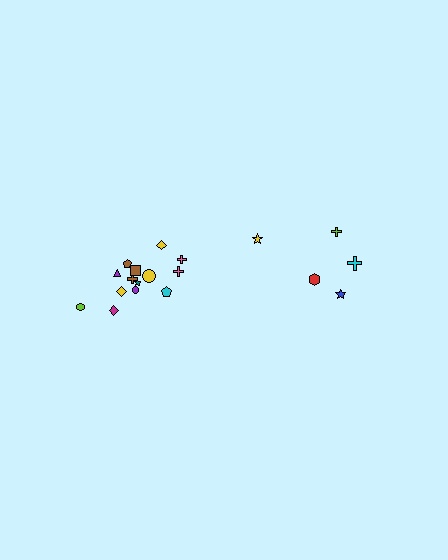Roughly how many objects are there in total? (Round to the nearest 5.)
Roughly 20 objects in total.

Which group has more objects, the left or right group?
The left group.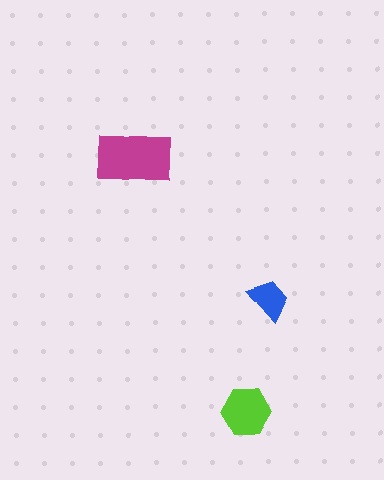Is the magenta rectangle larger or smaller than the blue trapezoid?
Larger.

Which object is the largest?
The magenta rectangle.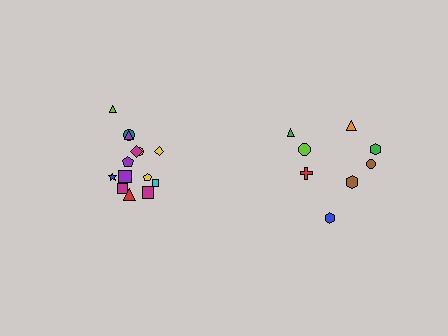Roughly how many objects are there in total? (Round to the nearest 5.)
Roughly 25 objects in total.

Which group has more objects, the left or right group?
The left group.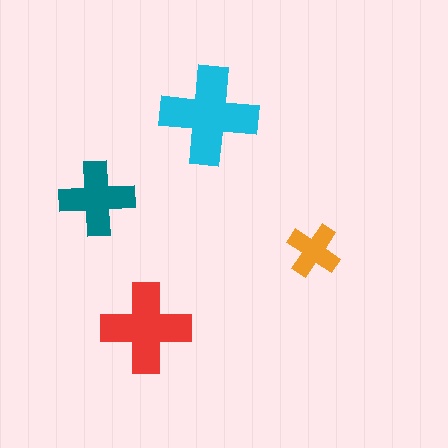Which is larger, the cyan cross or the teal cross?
The cyan one.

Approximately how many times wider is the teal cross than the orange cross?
About 1.5 times wider.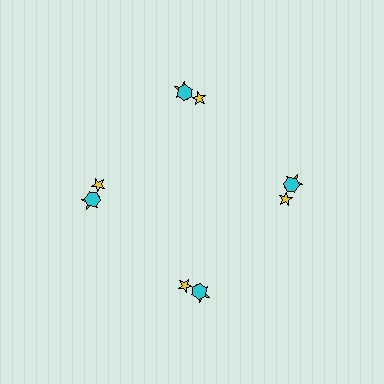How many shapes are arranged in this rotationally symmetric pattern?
There are 12 shapes, arranged in 4 groups of 3.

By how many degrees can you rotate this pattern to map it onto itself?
The pattern maps onto itself every 90 degrees of rotation.